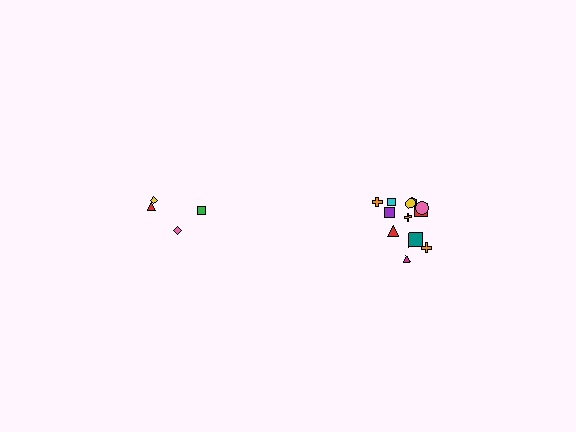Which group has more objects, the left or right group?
The right group.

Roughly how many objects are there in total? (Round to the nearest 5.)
Roughly 15 objects in total.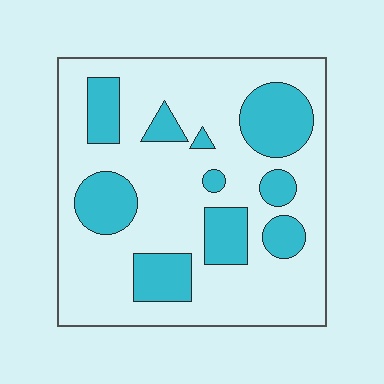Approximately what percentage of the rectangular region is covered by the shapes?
Approximately 25%.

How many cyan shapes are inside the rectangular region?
10.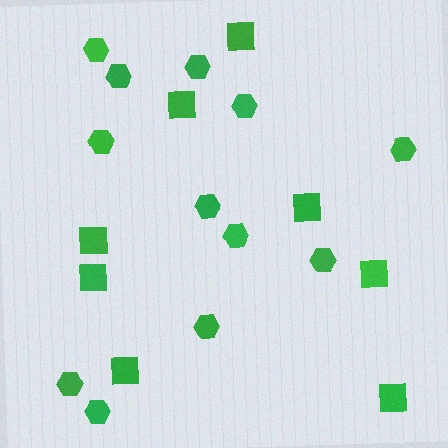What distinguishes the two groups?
There are 2 groups: one group of hexagons (12) and one group of squares (8).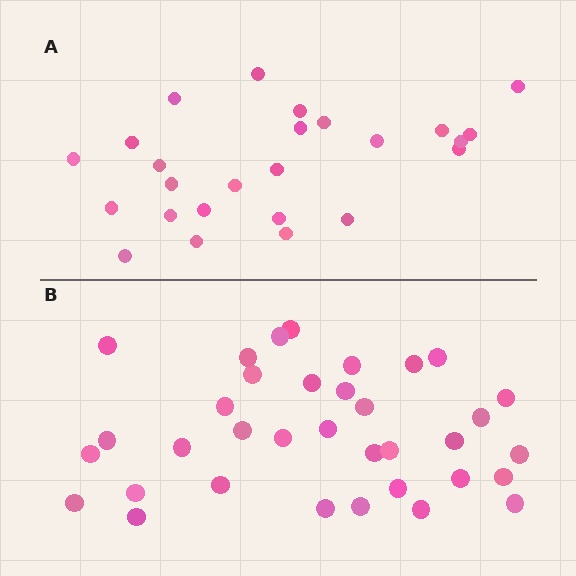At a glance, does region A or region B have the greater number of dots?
Region B (the bottom region) has more dots.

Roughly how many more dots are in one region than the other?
Region B has roughly 10 or so more dots than region A.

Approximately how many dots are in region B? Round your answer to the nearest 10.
About 40 dots. (The exact count is 35, which rounds to 40.)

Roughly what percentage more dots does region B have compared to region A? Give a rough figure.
About 40% more.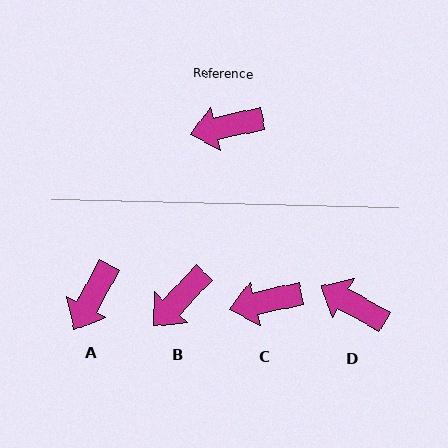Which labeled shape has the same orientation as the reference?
C.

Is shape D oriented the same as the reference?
No, it is off by about 42 degrees.